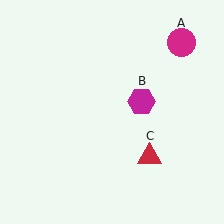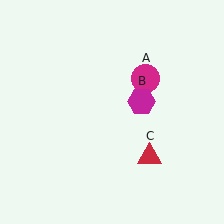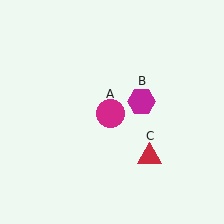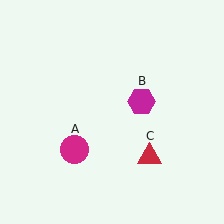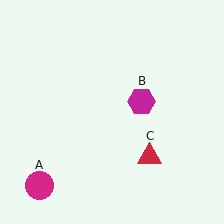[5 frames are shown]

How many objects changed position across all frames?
1 object changed position: magenta circle (object A).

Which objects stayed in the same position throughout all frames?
Magenta hexagon (object B) and red triangle (object C) remained stationary.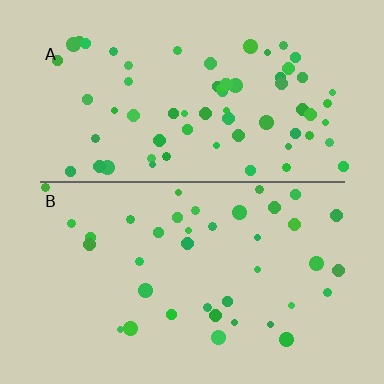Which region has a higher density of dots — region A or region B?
A (the top).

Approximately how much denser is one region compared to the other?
Approximately 1.8× — region A over region B.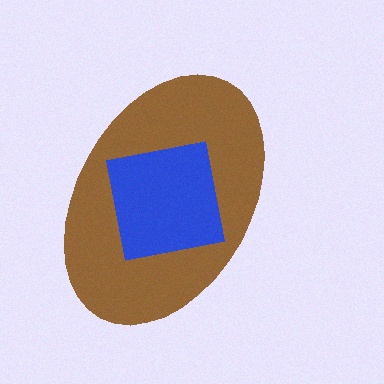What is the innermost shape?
The blue square.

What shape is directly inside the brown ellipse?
The blue square.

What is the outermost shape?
The brown ellipse.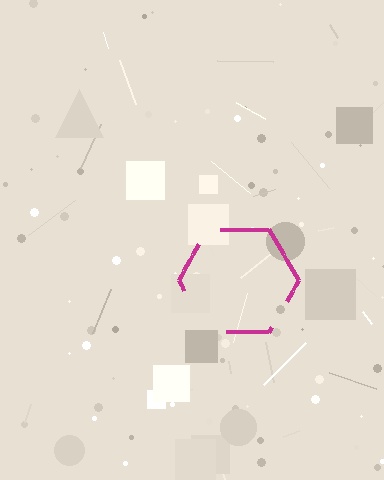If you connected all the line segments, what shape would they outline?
They would outline a hexagon.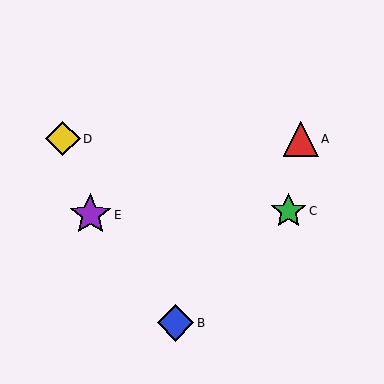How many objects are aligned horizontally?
2 objects (A, D) are aligned horizontally.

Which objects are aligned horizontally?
Objects A, D are aligned horizontally.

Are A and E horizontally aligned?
No, A is at y≈139 and E is at y≈215.